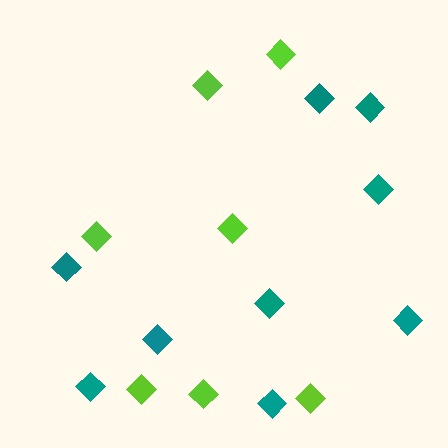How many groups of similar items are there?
There are 2 groups: one group of lime diamonds (7) and one group of teal diamonds (9).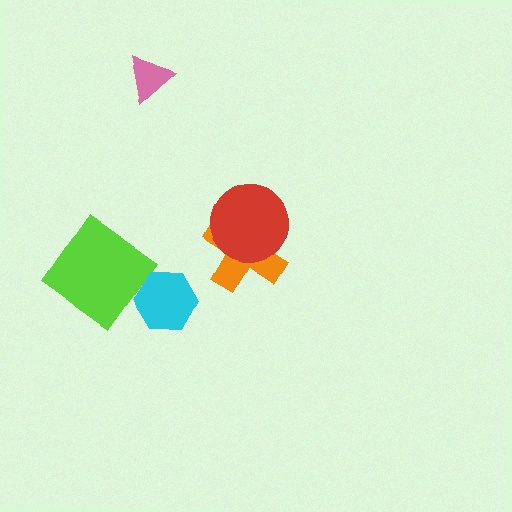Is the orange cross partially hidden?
Yes, it is partially covered by another shape.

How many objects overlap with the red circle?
1 object overlaps with the red circle.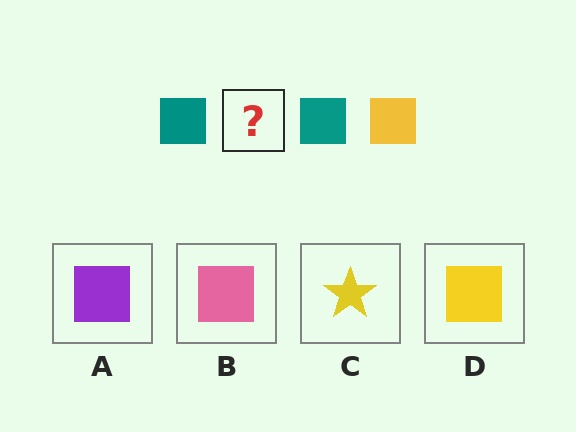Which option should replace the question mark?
Option D.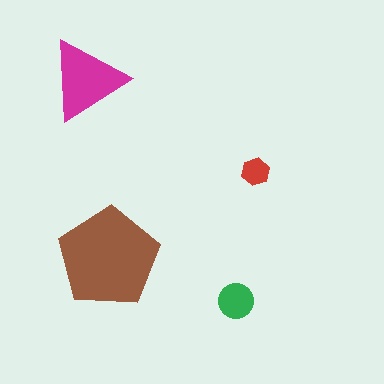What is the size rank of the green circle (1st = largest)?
3rd.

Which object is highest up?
The magenta triangle is topmost.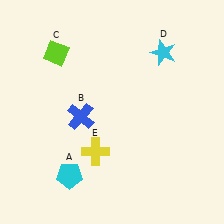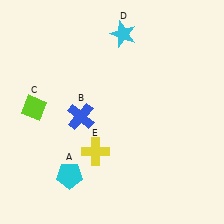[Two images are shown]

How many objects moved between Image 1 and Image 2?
2 objects moved between the two images.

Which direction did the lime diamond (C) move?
The lime diamond (C) moved down.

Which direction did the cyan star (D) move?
The cyan star (D) moved left.